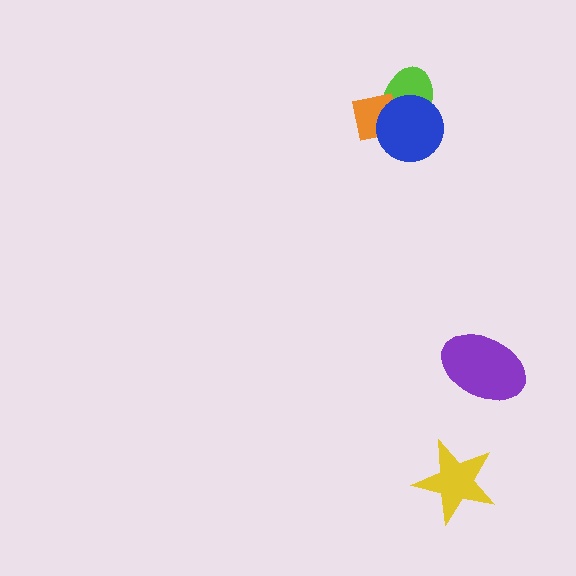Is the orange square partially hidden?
Yes, it is partially covered by another shape.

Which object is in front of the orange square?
The blue circle is in front of the orange square.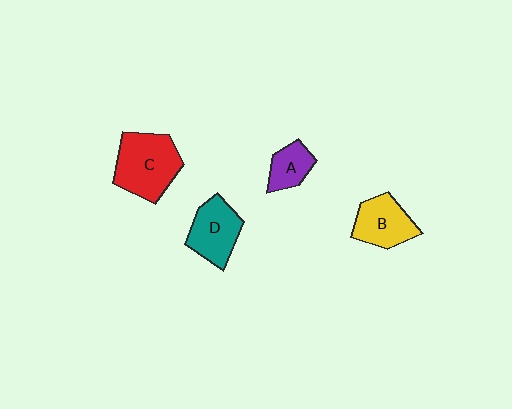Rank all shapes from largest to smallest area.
From largest to smallest: C (red), D (teal), B (yellow), A (purple).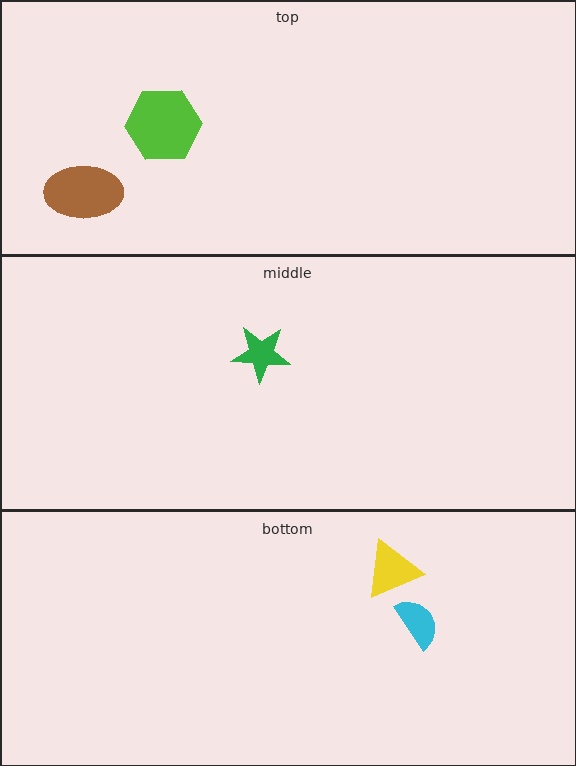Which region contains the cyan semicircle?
The bottom region.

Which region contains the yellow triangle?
The bottom region.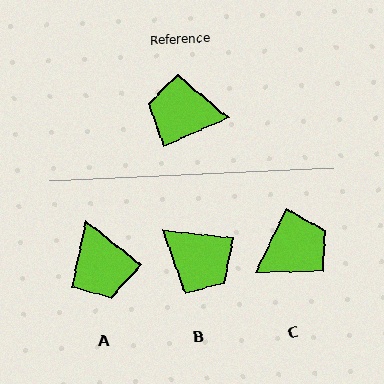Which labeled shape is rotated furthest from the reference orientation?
B, about 150 degrees away.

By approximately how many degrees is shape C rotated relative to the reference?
Approximately 139 degrees clockwise.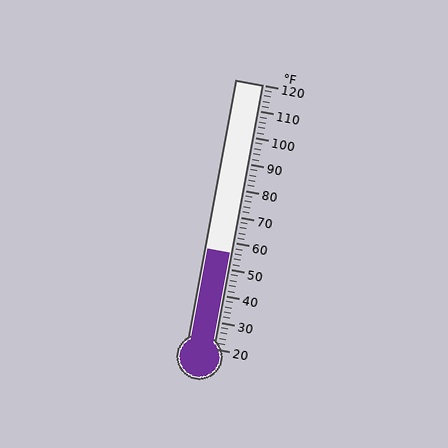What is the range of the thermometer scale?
The thermometer scale ranges from 20°F to 120°F.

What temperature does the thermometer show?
The thermometer shows approximately 56°F.